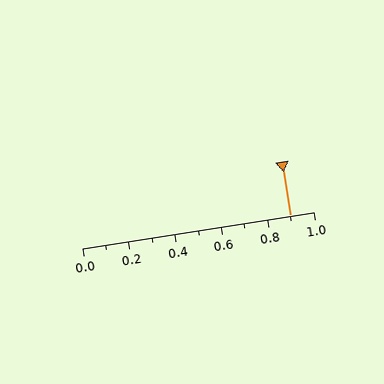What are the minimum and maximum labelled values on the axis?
The axis runs from 0.0 to 1.0.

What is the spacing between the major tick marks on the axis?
The major ticks are spaced 0.2 apart.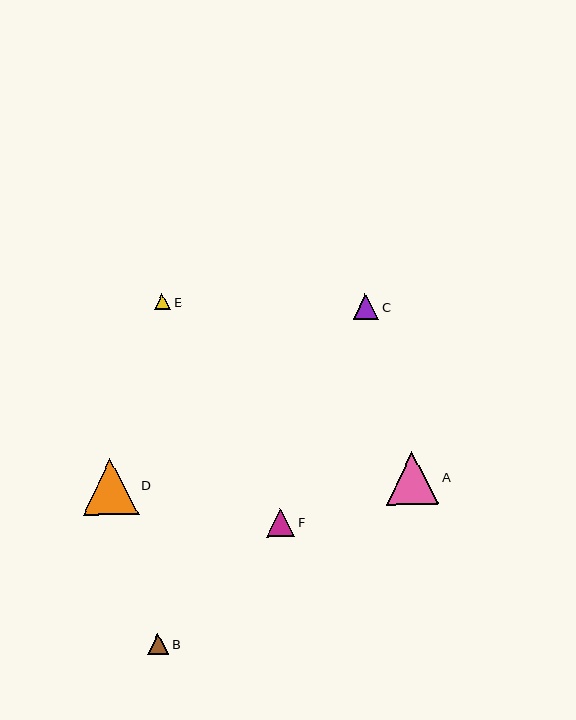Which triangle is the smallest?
Triangle E is the smallest with a size of approximately 17 pixels.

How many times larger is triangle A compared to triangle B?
Triangle A is approximately 2.5 times the size of triangle B.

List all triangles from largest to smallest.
From largest to smallest: D, A, F, C, B, E.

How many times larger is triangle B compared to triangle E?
Triangle B is approximately 1.3 times the size of triangle E.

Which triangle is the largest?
Triangle D is the largest with a size of approximately 56 pixels.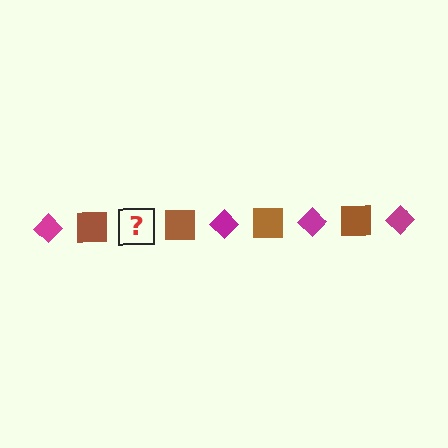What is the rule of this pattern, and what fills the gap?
The rule is that the pattern alternates between magenta diamond and brown square. The gap should be filled with a magenta diamond.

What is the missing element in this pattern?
The missing element is a magenta diamond.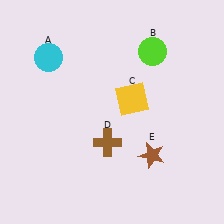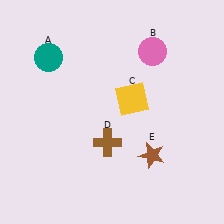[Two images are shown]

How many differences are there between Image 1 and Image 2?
There are 2 differences between the two images.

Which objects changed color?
A changed from cyan to teal. B changed from lime to pink.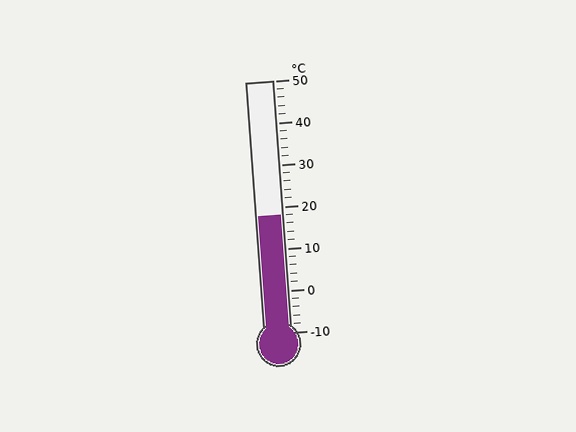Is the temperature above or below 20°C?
The temperature is below 20°C.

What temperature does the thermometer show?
The thermometer shows approximately 18°C.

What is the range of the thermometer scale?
The thermometer scale ranges from -10°C to 50°C.